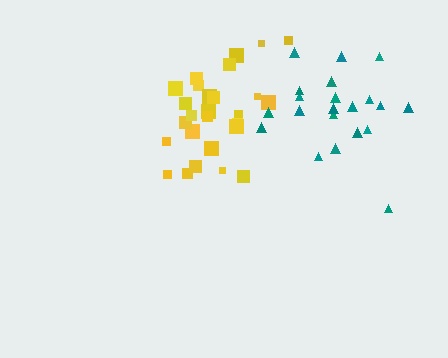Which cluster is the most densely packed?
Yellow.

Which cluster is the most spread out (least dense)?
Teal.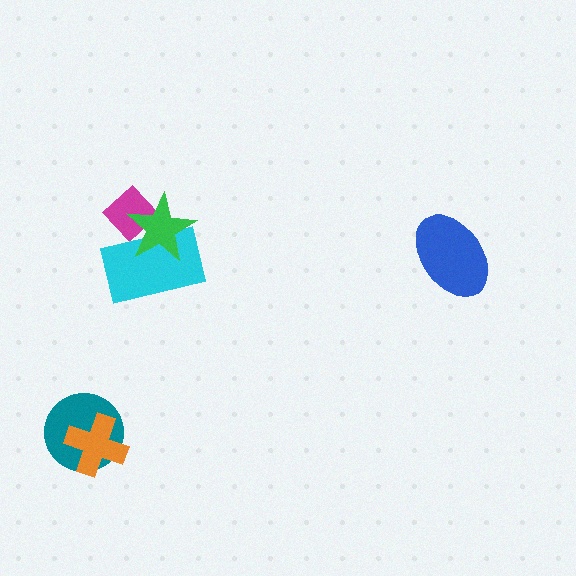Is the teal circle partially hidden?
Yes, it is partially covered by another shape.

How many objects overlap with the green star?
2 objects overlap with the green star.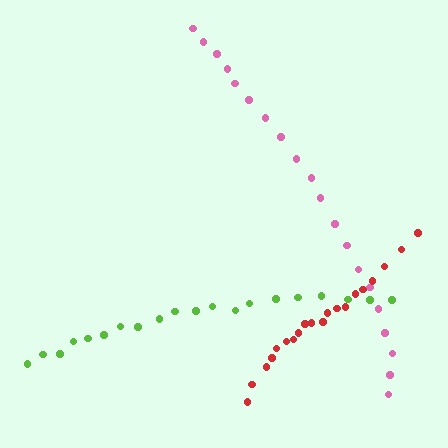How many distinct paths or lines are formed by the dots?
There are 3 distinct paths.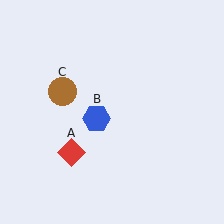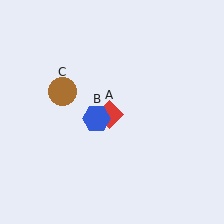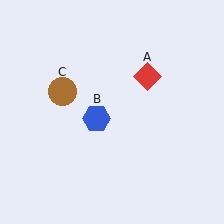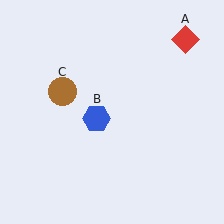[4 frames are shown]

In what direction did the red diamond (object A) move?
The red diamond (object A) moved up and to the right.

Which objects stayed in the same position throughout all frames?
Blue hexagon (object B) and brown circle (object C) remained stationary.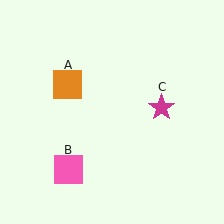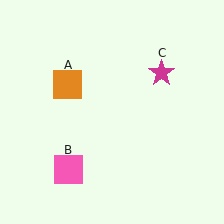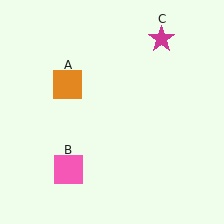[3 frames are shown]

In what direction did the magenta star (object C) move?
The magenta star (object C) moved up.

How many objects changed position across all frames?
1 object changed position: magenta star (object C).